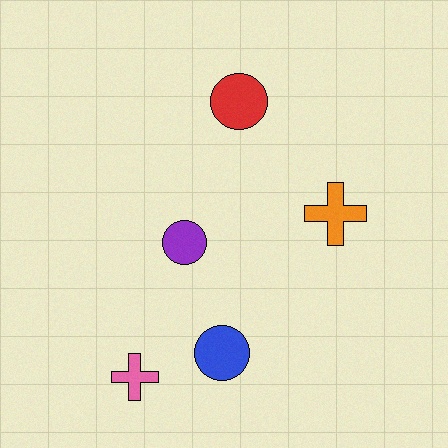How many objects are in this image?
There are 5 objects.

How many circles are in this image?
There are 3 circles.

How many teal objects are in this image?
There are no teal objects.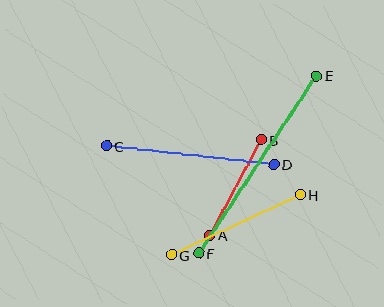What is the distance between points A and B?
The distance is approximately 108 pixels.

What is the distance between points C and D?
The distance is approximately 168 pixels.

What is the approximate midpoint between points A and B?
The midpoint is at approximately (236, 188) pixels.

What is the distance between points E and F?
The distance is approximately 213 pixels.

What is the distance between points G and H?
The distance is approximately 142 pixels.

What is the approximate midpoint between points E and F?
The midpoint is at approximately (258, 164) pixels.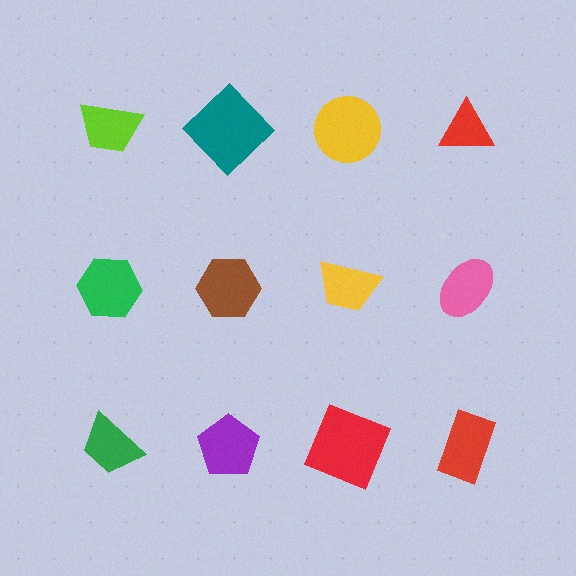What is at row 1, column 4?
A red triangle.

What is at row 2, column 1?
A green hexagon.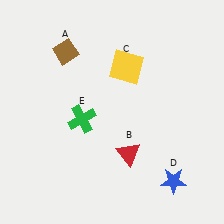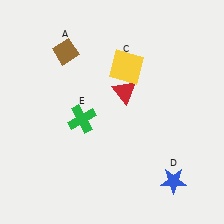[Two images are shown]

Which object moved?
The red triangle (B) moved up.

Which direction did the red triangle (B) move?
The red triangle (B) moved up.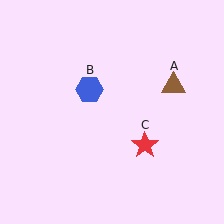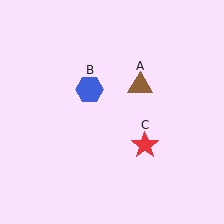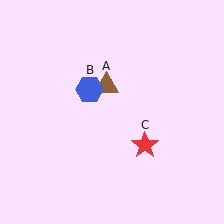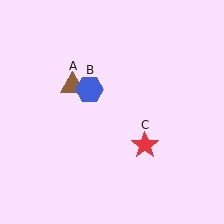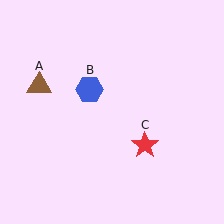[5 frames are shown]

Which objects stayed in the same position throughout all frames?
Blue hexagon (object B) and red star (object C) remained stationary.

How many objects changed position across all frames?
1 object changed position: brown triangle (object A).